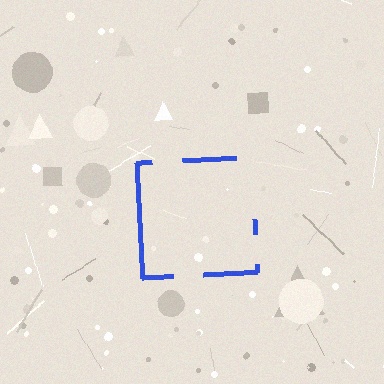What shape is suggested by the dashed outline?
The dashed outline suggests a square.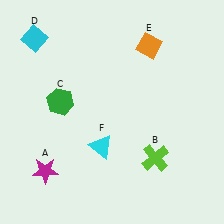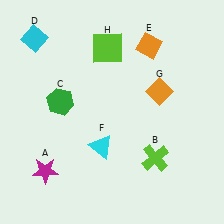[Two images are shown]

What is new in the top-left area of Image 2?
A lime square (H) was added in the top-left area of Image 2.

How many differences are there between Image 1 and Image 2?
There are 2 differences between the two images.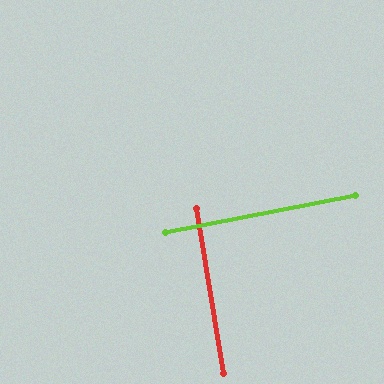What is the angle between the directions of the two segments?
Approximately 88 degrees.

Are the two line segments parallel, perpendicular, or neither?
Perpendicular — they meet at approximately 88°.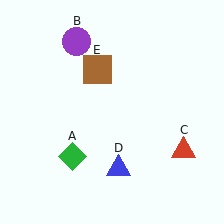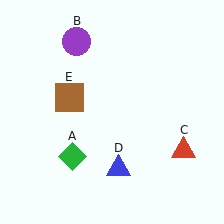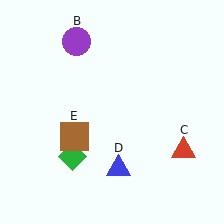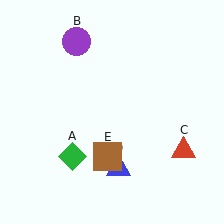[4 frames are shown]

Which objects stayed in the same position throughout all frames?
Green diamond (object A) and purple circle (object B) and red triangle (object C) and blue triangle (object D) remained stationary.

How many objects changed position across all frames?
1 object changed position: brown square (object E).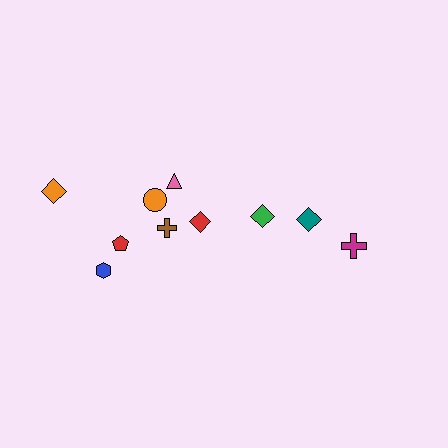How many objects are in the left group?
There are 7 objects.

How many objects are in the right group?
There are 3 objects.